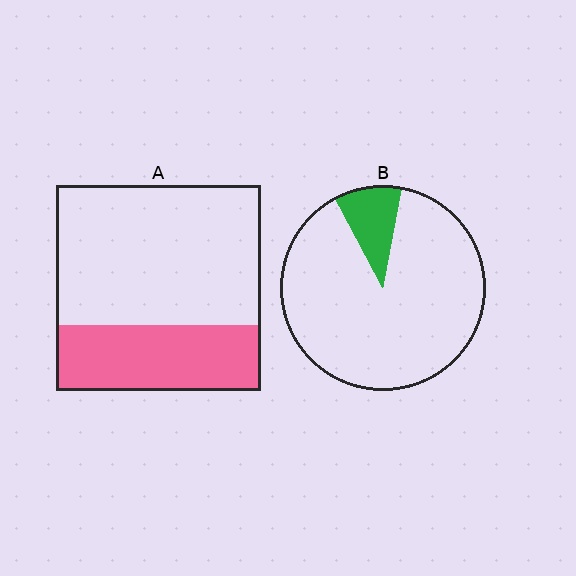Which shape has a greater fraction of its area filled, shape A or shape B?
Shape A.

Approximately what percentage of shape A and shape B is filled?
A is approximately 30% and B is approximately 10%.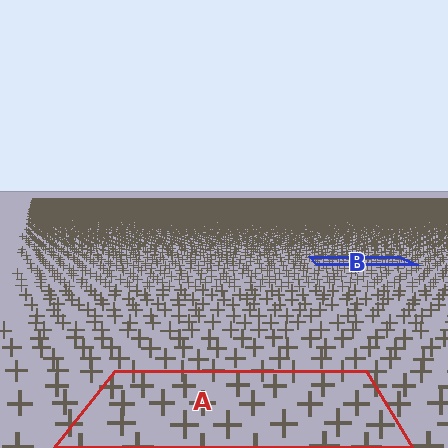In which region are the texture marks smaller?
The texture marks are smaller in region B, because it is farther away.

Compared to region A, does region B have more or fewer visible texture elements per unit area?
Region B has more texture elements per unit area — they are packed more densely because it is farther away.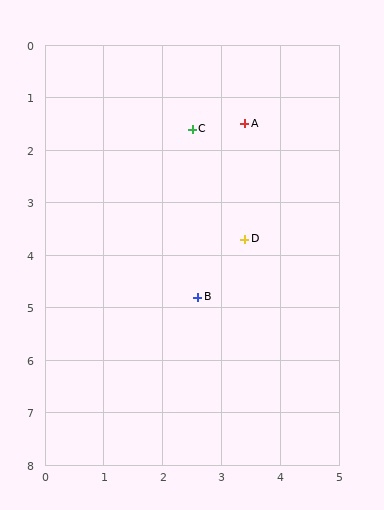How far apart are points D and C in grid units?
Points D and C are about 2.3 grid units apart.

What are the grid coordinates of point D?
Point D is at approximately (3.4, 3.7).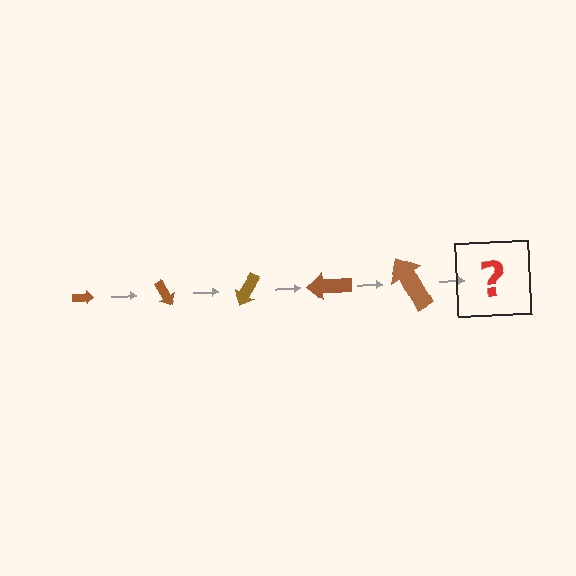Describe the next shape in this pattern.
It should be an arrow, larger than the previous one and rotated 300 degrees from the start.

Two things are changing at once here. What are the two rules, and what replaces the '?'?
The two rules are that the arrow grows larger each step and it rotates 60 degrees each step. The '?' should be an arrow, larger than the previous one and rotated 300 degrees from the start.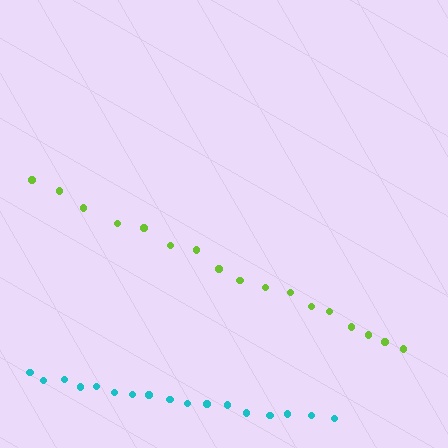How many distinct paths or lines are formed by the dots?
There are 2 distinct paths.